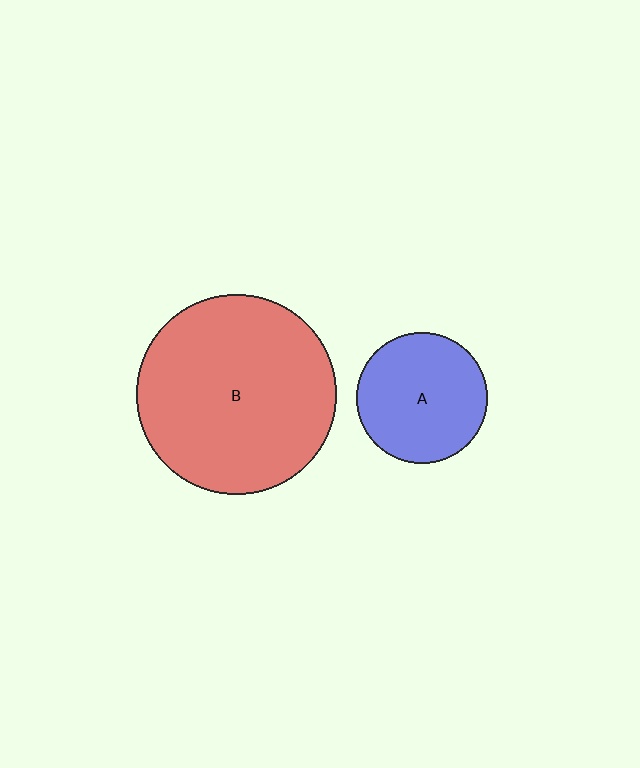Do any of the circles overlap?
No, none of the circles overlap.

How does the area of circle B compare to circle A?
Approximately 2.3 times.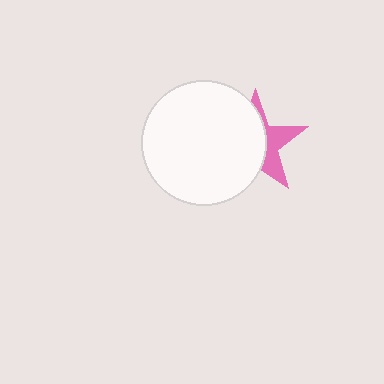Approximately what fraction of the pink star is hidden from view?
Roughly 62% of the pink star is hidden behind the white circle.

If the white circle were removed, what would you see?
You would see the complete pink star.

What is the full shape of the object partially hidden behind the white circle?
The partially hidden object is a pink star.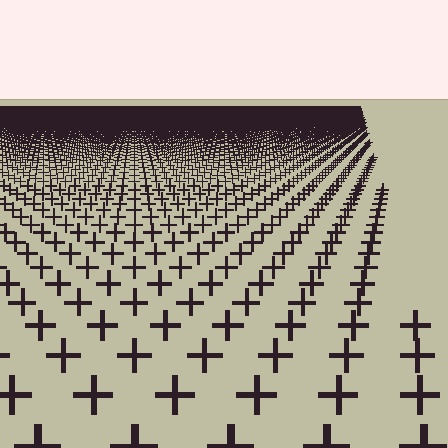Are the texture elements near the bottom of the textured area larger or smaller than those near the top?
Larger. Near the bottom, elements are closer to the viewer and appear at a bigger on-screen size.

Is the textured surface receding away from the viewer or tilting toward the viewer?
The surface is receding away from the viewer. Texture elements get smaller and denser toward the top.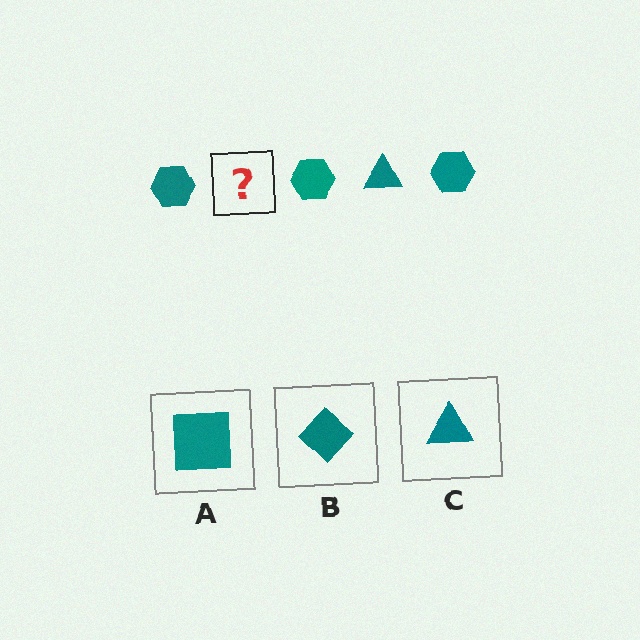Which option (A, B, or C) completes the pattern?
C.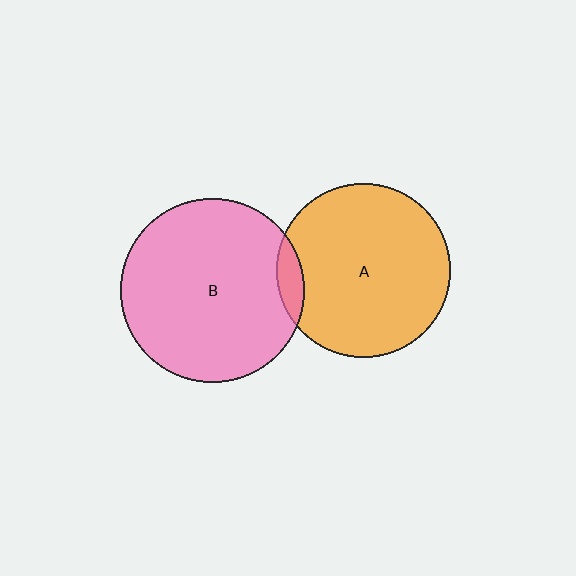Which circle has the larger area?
Circle B (pink).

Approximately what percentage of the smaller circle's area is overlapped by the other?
Approximately 5%.